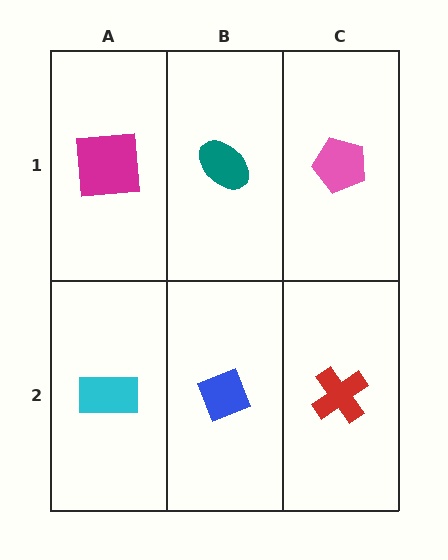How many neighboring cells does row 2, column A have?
2.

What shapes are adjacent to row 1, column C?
A red cross (row 2, column C), a teal ellipse (row 1, column B).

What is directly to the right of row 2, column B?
A red cross.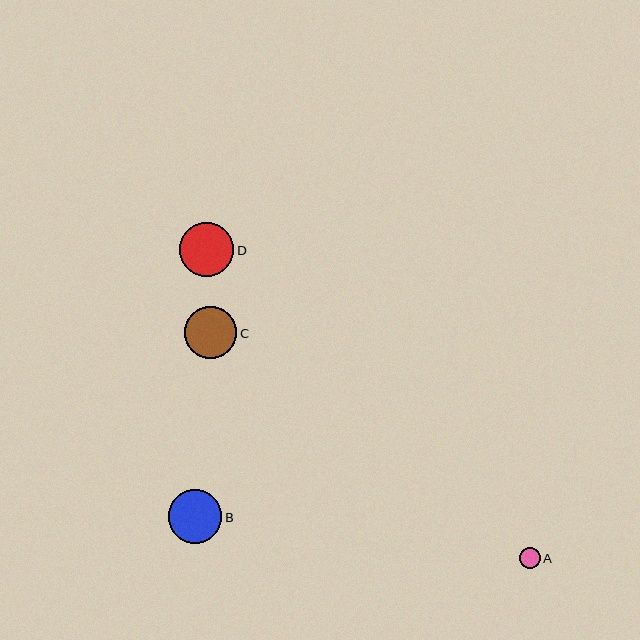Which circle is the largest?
Circle D is the largest with a size of approximately 54 pixels.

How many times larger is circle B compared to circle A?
Circle B is approximately 2.6 times the size of circle A.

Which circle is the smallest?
Circle A is the smallest with a size of approximately 21 pixels.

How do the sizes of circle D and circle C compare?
Circle D and circle C are approximately the same size.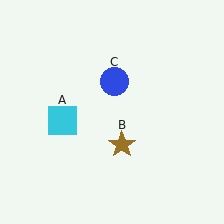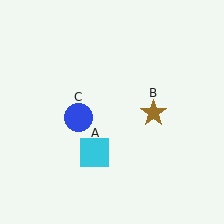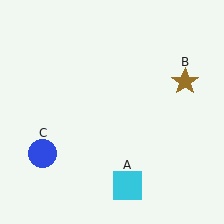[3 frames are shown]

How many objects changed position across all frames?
3 objects changed position: cyan square (object A), brown star (object B), blue circle (object C).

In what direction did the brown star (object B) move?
The brown star (object B) moved up and to the right.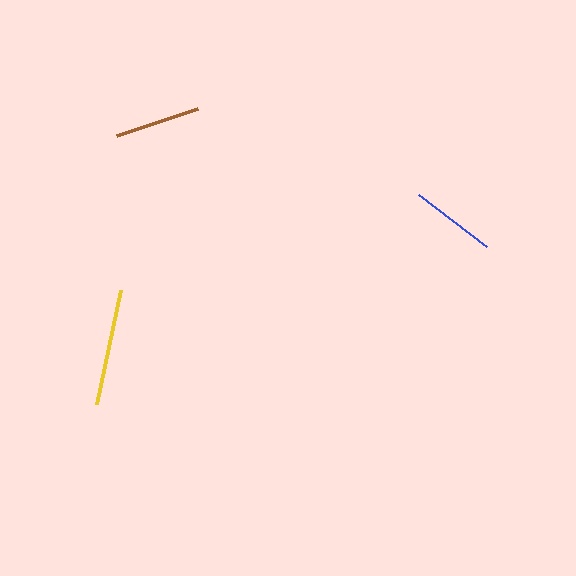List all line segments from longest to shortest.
From longest to shortest: yellow, blue, brown.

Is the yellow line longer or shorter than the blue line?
The yellow line is longer than the blue line.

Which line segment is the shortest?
The brown line is the shortest at approximately 86 pixels.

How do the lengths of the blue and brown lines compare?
The blue and brown lines are approximately the same length.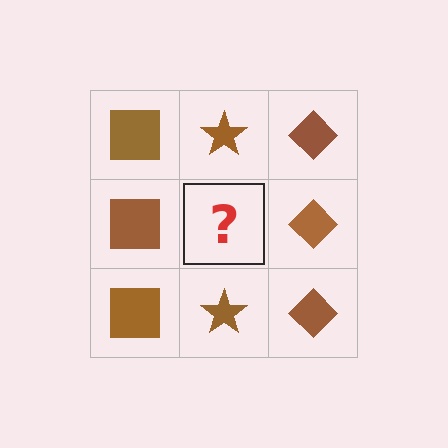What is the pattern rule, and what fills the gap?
The rule is that each column has a consistent shape. The gap should be filled with a brown star.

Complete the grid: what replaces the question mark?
The question mark should be replaced with a brown star.